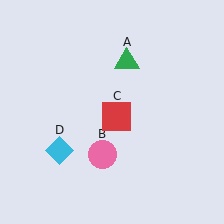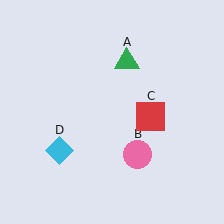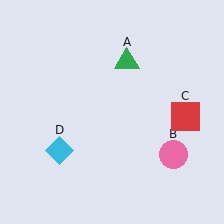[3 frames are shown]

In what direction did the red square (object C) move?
The red square (object C) moved right.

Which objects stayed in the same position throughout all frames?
Green triangle (object A) and cyan diamond (object D) remained stationary.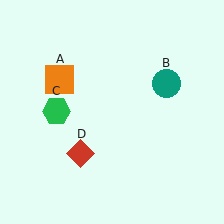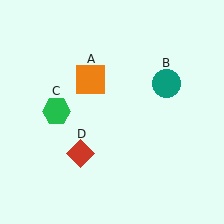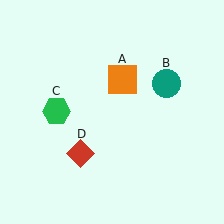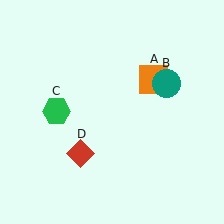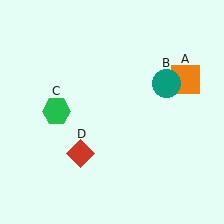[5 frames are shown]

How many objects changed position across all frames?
1 object changed position: orange square (object A).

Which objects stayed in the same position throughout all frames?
Teal circle (object B) and green hexagon (object C) and red diamond (object D) remained stationary.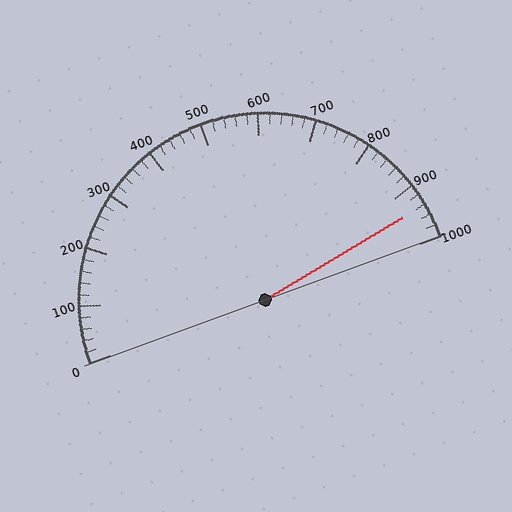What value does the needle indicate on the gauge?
The needle indicates approximately 940.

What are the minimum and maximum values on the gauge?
The gauge ranges from 0 to 1000.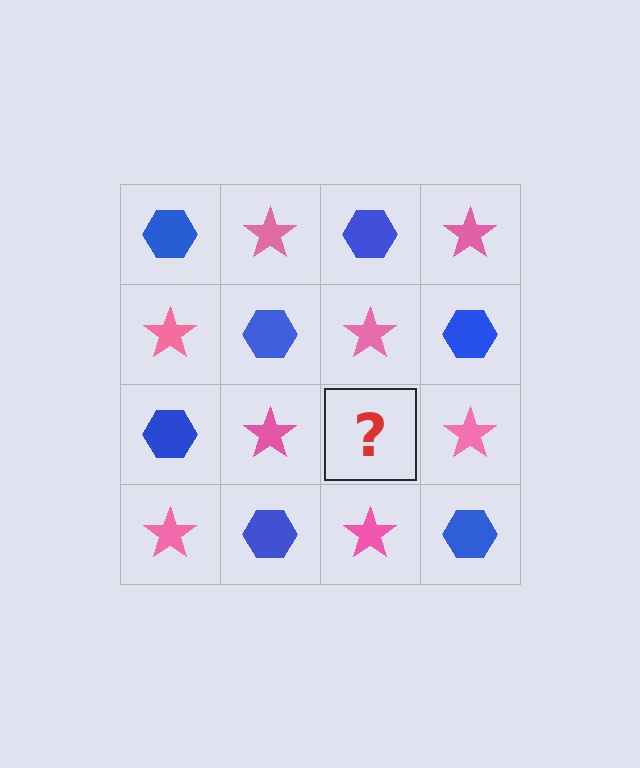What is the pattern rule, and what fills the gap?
The rule is that it alternates blue hexagon and pink star in a checkerboard pattern. The gap should be filled with a blue hexagon.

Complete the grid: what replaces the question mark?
The question mark should be replaced with a blue hexagon.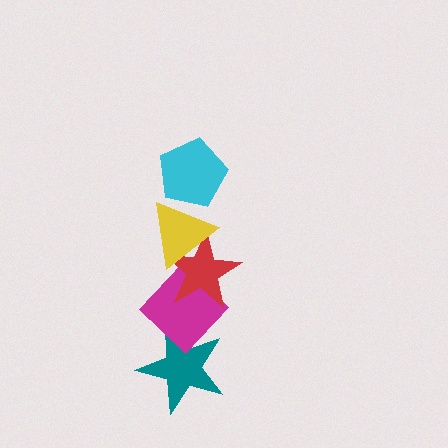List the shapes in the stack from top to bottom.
From top to bottom: the cyan pentagon, the yellow triangle, the red star, the magenta diamond, the teal star.